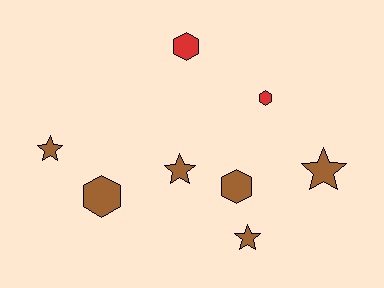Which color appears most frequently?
Brown, with 6 objects.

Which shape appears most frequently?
Star, with 4 objects.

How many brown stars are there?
There are 4 brown stars.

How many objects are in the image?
There are 8 objects.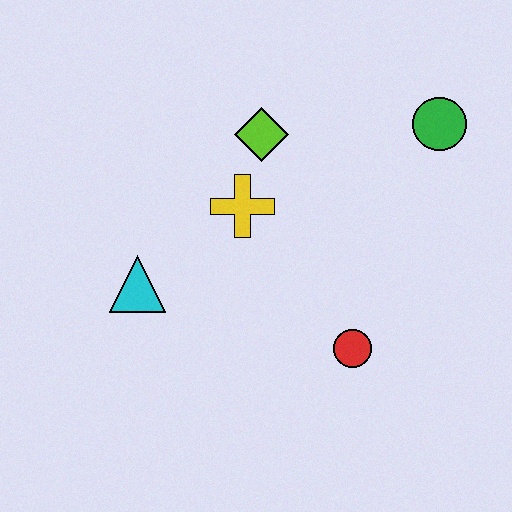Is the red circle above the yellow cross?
No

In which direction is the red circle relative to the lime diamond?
The red circle is below the lime diamond.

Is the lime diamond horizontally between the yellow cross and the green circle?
Yes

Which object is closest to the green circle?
The lime diamond is closest to the green circle.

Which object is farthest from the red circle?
The green circle is farthest from the red circle.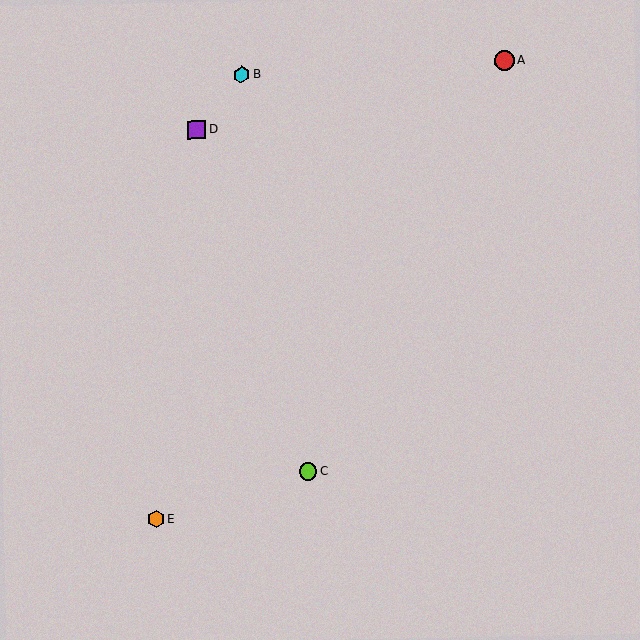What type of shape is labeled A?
Shape A is a red circle.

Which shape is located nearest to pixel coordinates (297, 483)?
The lime circle (labeled C) at (308, 472) is nearest to that location.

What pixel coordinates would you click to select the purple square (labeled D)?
Click at (197, 130) to select the purple square D.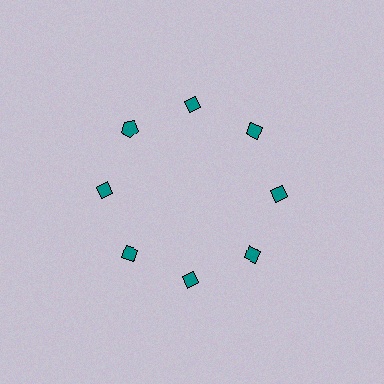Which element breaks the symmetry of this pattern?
The teal pentagon at roughly the 10 o'clock position breaks the symmetry. All other shapes are teal diamonds.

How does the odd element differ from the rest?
It has a different shape: pentagon instead of diamond.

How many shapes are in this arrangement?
There are 8 shapes arranged in a ring pattern.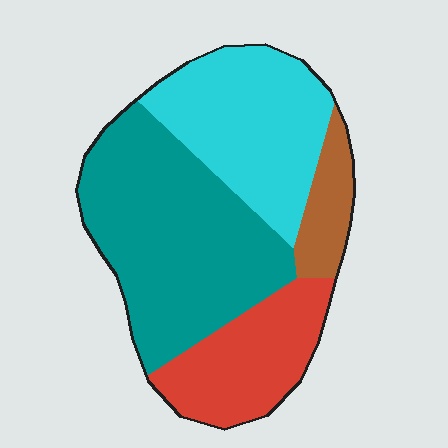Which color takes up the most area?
Teal, at roughly 45%.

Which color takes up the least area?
Brown, at roughly 10%.